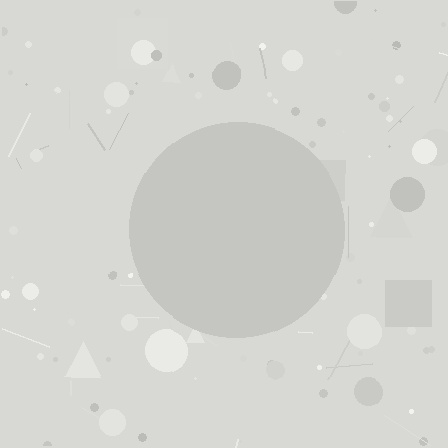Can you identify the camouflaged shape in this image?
The camouflaged shape is a circle.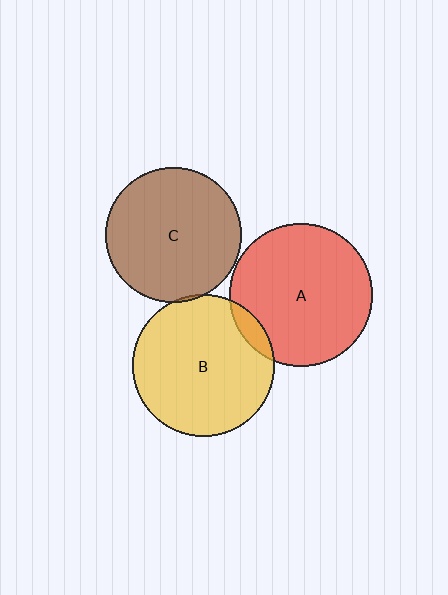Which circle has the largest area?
Circle A (red).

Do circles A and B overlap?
Yes.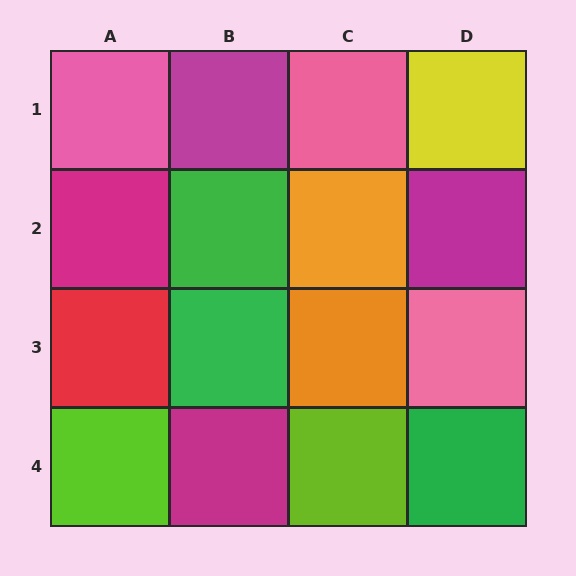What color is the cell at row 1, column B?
Magenta.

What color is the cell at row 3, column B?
Green.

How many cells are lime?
2 cells are lime.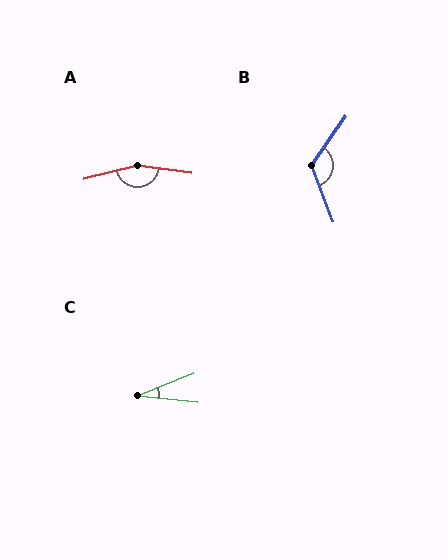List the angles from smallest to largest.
C (28°), B (124°), A (158°).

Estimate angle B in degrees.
Approximately 124 degrees.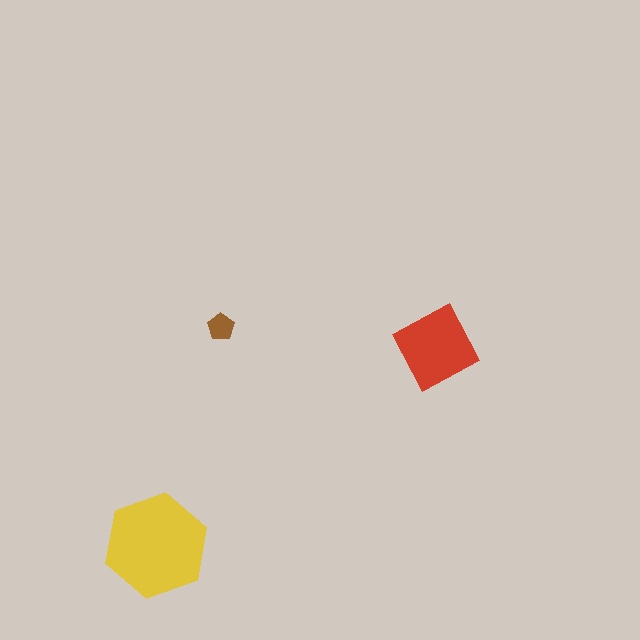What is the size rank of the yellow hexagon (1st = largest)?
1st.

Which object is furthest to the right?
The red diamond is rightmost.